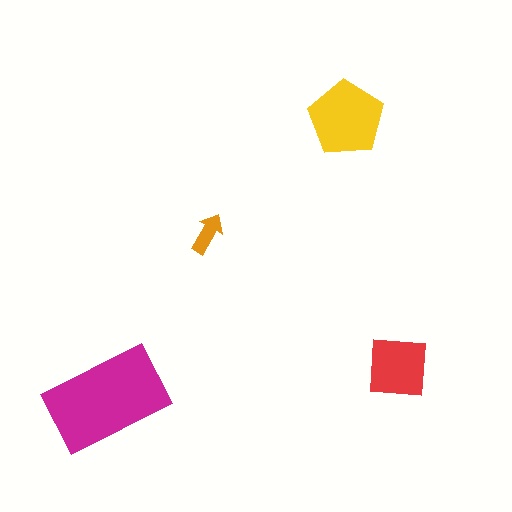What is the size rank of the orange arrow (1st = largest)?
4th.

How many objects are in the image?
There are 4 objects in the image.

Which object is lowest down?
The magenta rectangle is bottommost.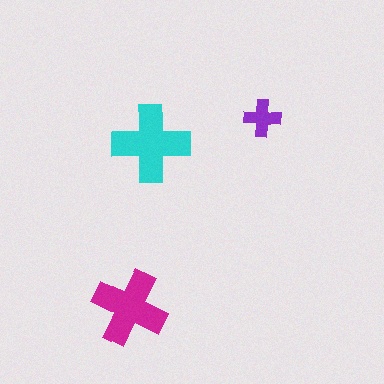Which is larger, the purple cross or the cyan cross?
The cyan one.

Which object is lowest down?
The magenta cross is bottommost.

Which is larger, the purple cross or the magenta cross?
The magenta one.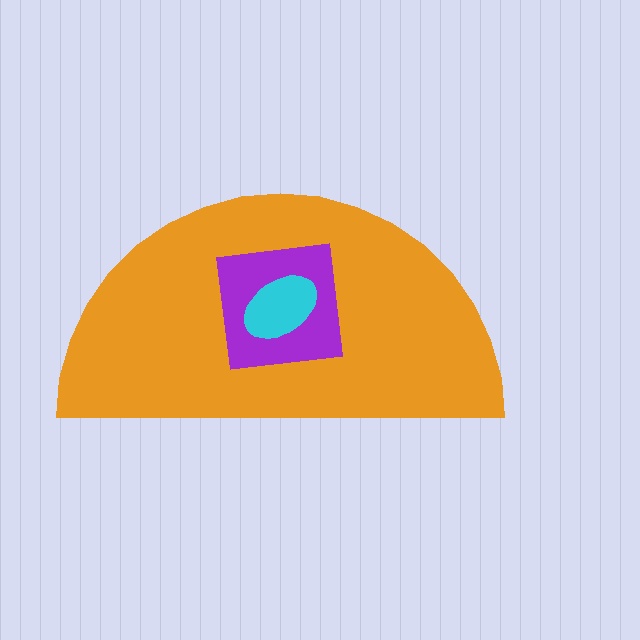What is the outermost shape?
The orange semicircle.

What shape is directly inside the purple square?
The cyan ellipse.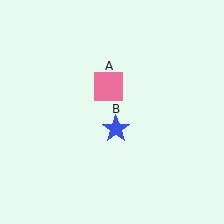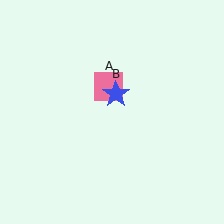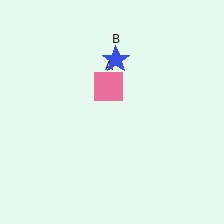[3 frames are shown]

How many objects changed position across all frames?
1 object changed position: blue star (object B).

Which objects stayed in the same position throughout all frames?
Pink square (object A) remained stationary.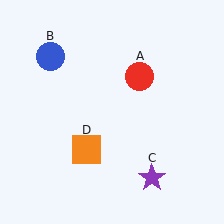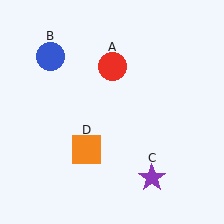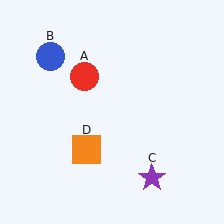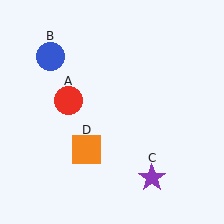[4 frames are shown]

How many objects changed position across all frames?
1 object changed position: red circle (object A).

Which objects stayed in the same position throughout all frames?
Blue circle (object B) and purple star (object C) and orange square (object D) remained stationary.